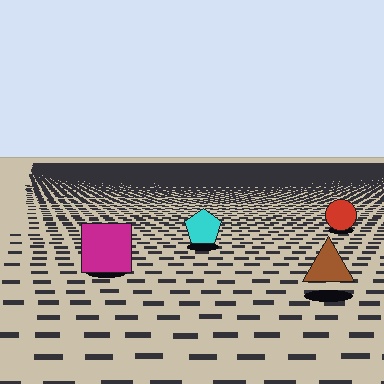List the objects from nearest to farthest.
From nearest to farthest: the brown triangle, the magenta square, the cyan pentagon, the red circle.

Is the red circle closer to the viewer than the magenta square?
No. The magenta square is closer — you can tell from the texture gradient: the ground texture is coarser near it.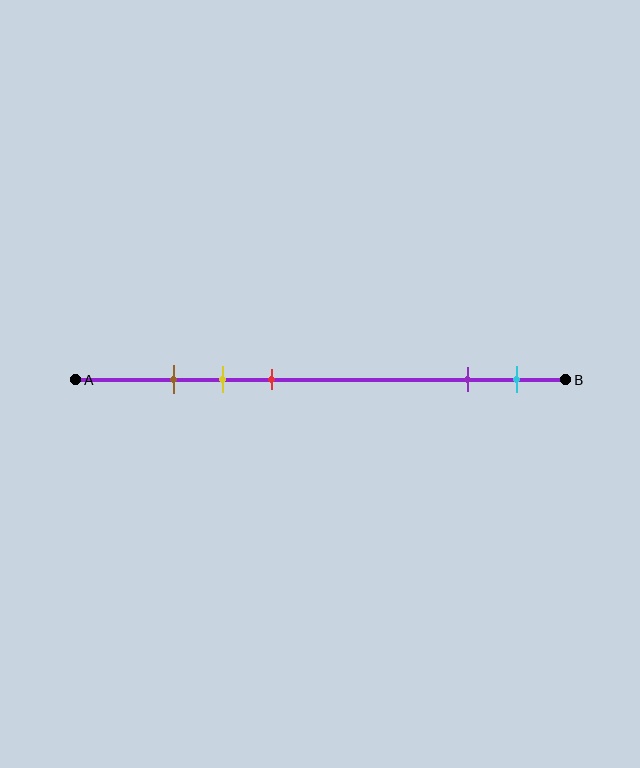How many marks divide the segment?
There are 5 marks dividing the segment.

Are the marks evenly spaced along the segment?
No, the marks are not evenly spaced.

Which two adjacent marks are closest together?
The brown and yellow marks are the closest adjacent pair.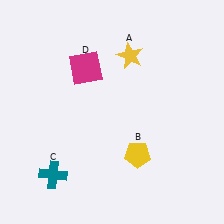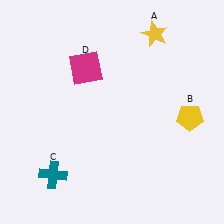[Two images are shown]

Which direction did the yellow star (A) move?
The yellow star (A) moved right.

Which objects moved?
The objects that moved are: the yellow star (A), the yellow pentagon (B).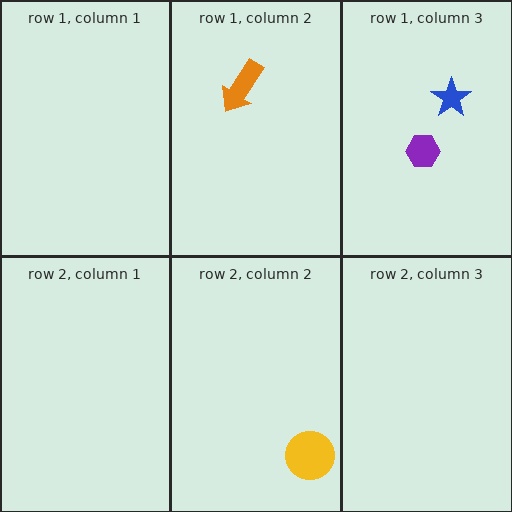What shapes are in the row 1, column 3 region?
The blue star, the purple hexagon.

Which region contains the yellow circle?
The row 2, column 2 region.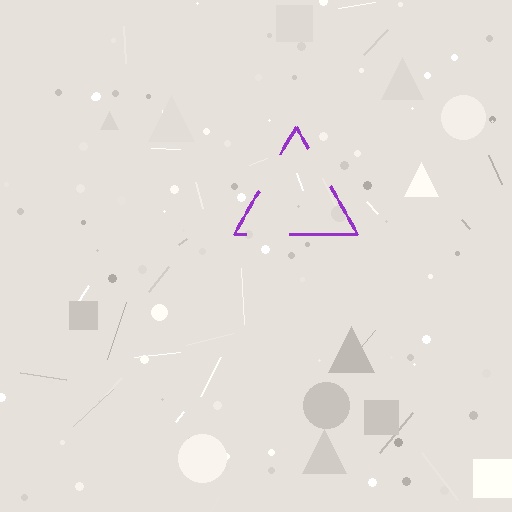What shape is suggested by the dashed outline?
The dashed outline suggests a triangle.